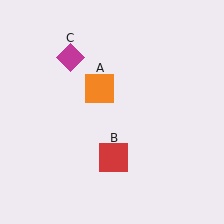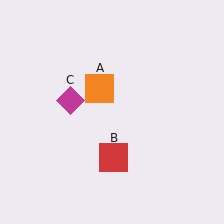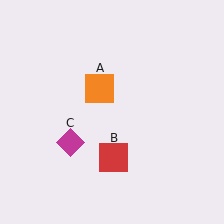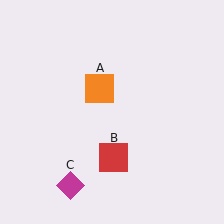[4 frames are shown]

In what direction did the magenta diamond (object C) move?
The magenta diamond (object C) moved down.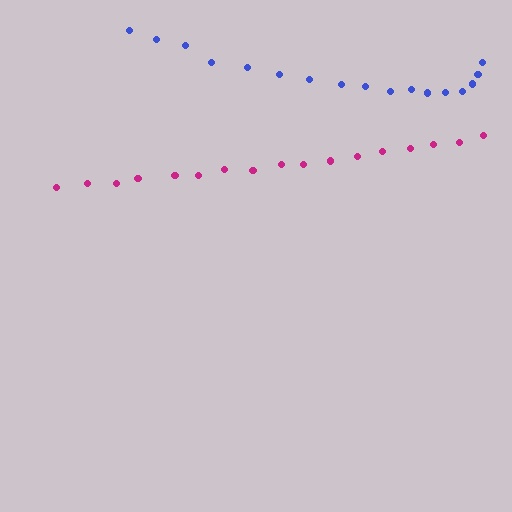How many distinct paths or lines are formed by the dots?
There are 2 distinct paths.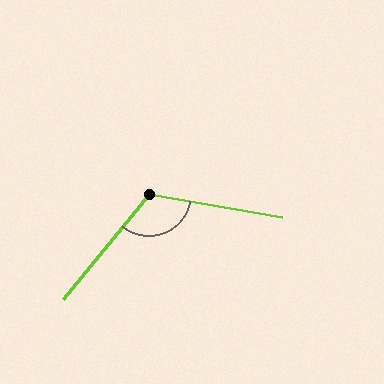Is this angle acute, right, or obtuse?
It is obtuse.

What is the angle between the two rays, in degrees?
Approximately 119 degrees.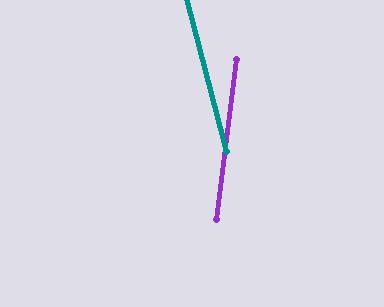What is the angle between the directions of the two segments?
Approximately 22 degrees.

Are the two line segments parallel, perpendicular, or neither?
Neither parallel nor perpendicular — they differ by about 22°.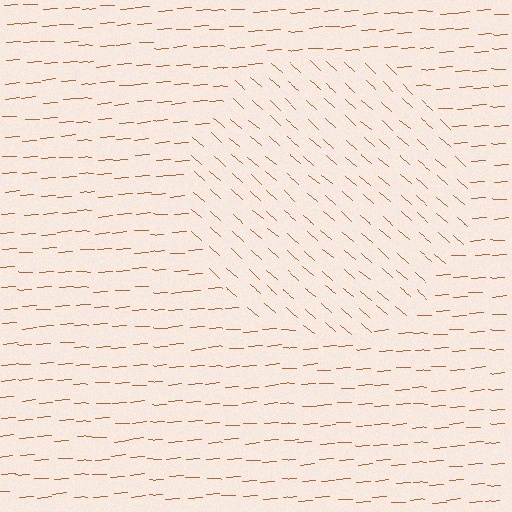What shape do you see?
I see a circle.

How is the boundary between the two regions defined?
The boundary is defined purely by a change in line orientation (approximately 45 degrees difference). All lines are the same color and thickness.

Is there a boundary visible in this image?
Yes, there is a texture boundary formed by a change in line orientation.